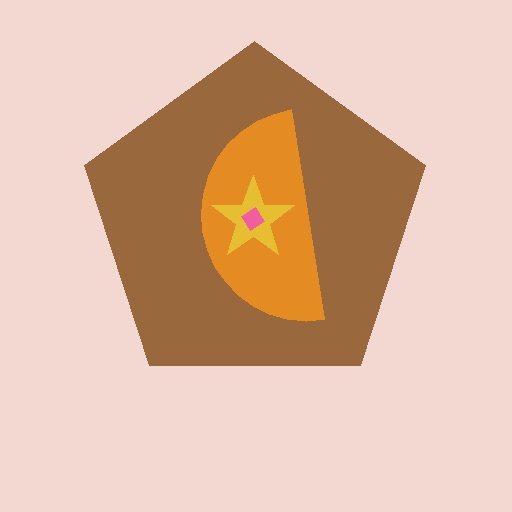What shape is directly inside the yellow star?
The pink diamond.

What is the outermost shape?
The brown pentagon.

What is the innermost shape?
The pink diamond.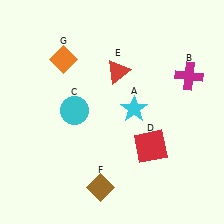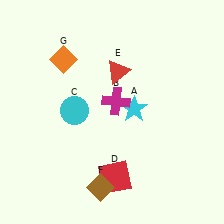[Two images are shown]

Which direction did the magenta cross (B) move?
The magenta cross (B) moved left.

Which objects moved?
The objects that moved are: the magenta cross (B), the red square (D).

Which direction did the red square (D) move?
The red square (D) moved left.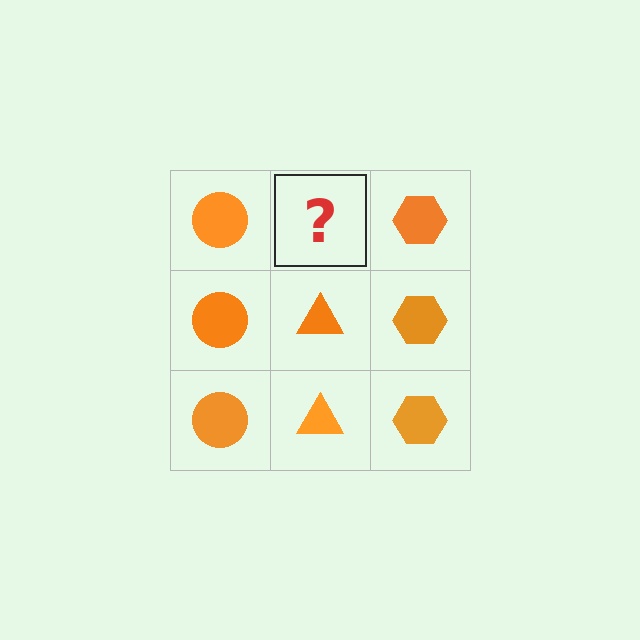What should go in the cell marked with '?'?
The missing cell should contain an orange triangle.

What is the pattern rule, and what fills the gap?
The rule is that each column has a consistent shape. The gap should be filled with an orange triangle.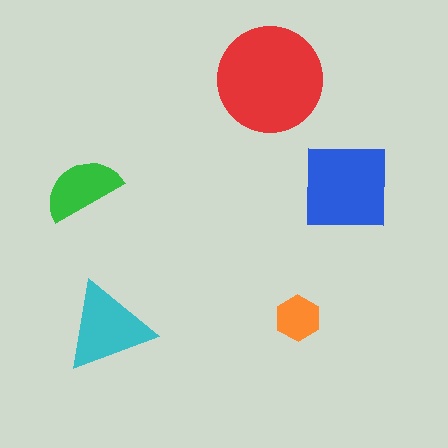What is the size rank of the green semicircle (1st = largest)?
4th.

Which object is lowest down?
The cyan triangle is bottommost.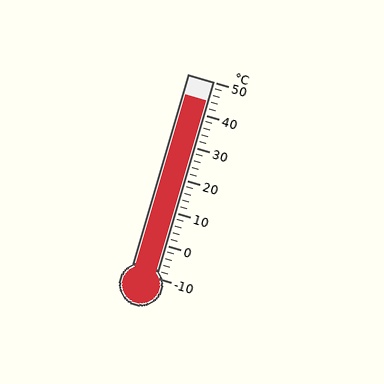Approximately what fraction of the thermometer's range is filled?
The thermometer is filled to approximately 90% of its range.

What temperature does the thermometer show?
The thermometer shows approximately 44°C.